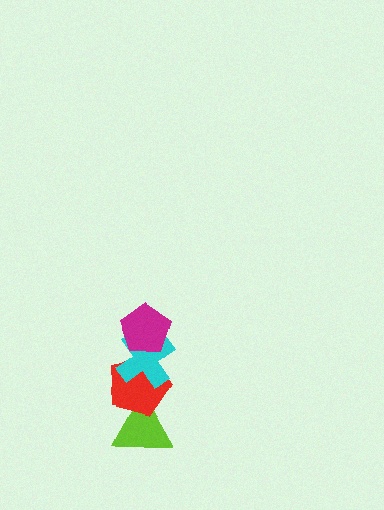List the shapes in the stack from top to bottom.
From top to bottom: the magenta pentagon, the cyan cross, the red pentagon, the lime triangle.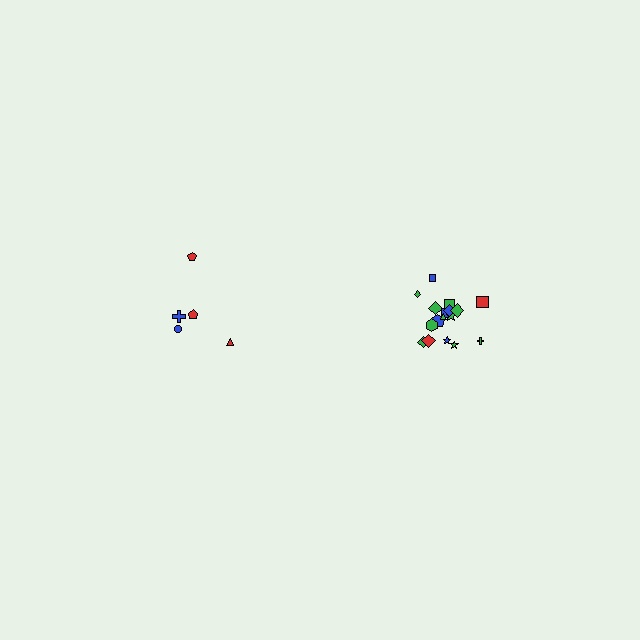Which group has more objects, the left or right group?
The right group.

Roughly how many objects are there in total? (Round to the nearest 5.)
Roughly 25 objects in total.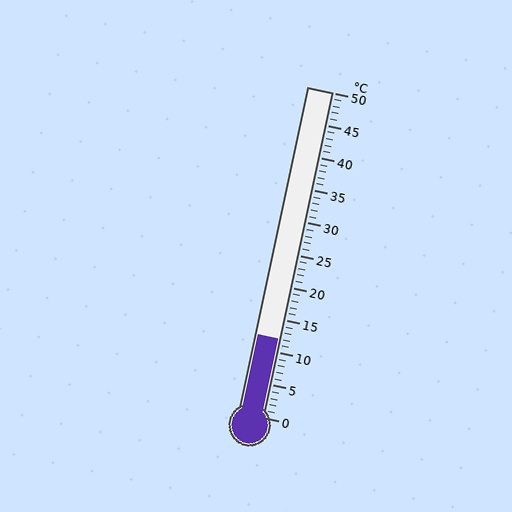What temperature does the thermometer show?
The thermometer shows approximately 12°C.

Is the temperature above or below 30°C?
The temperature is below 30°C.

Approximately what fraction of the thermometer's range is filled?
The thermometer is filled to approximately 25% of its range.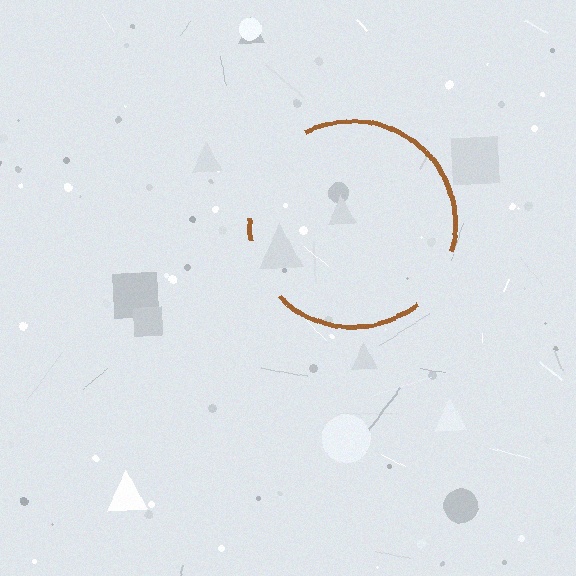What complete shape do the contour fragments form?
The contour fragments form a circle.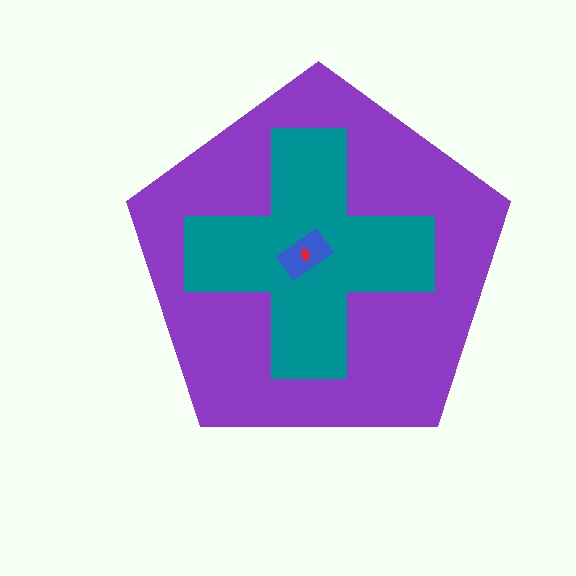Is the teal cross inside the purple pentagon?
Yes.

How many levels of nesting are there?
4.